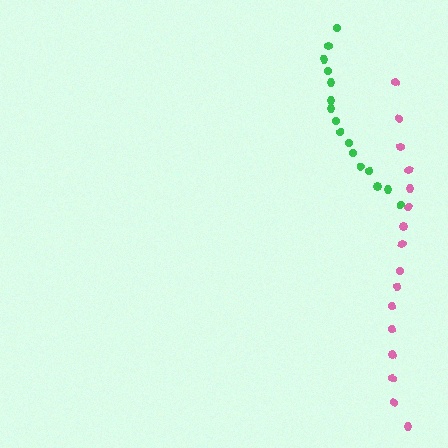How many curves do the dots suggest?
There are 2 distinct paths.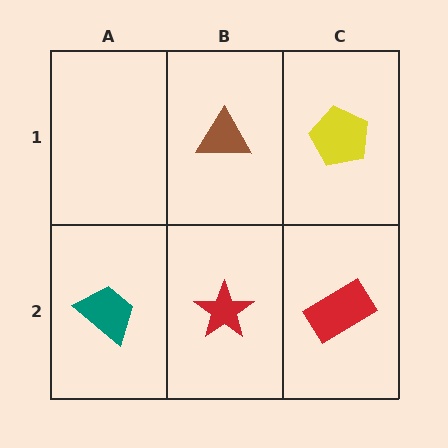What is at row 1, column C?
A yellow pentagon.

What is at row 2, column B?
A red star.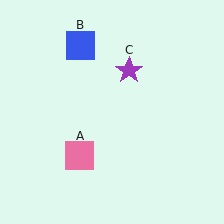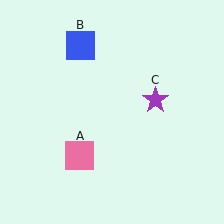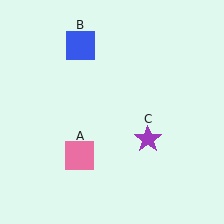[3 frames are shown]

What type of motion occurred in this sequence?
The purple star (object C) rotated clockwise around the center of the scene.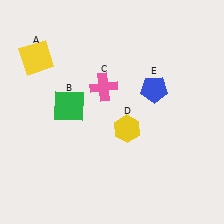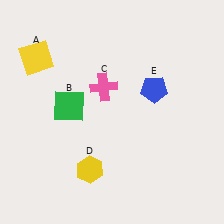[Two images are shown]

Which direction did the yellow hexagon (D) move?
The yellow hexagon (D) moved down.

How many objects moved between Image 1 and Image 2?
1 object moved between the two images.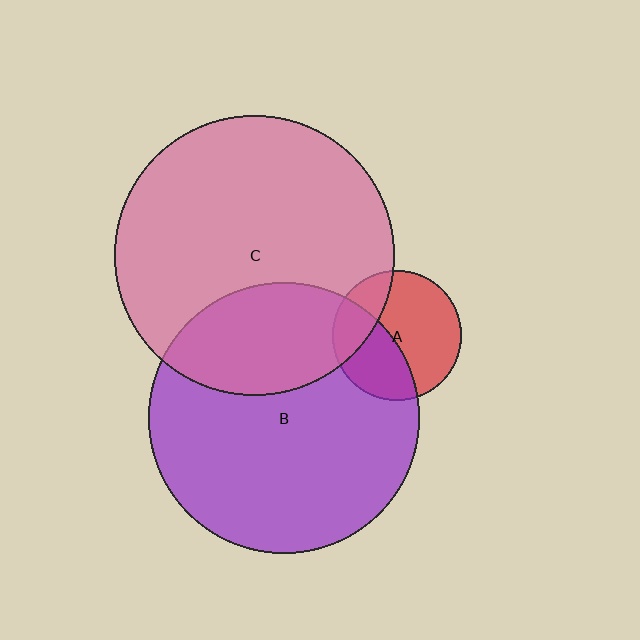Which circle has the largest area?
Circle C (pink).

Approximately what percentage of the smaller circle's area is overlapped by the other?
Approximately 30%.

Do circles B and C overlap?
Yes.